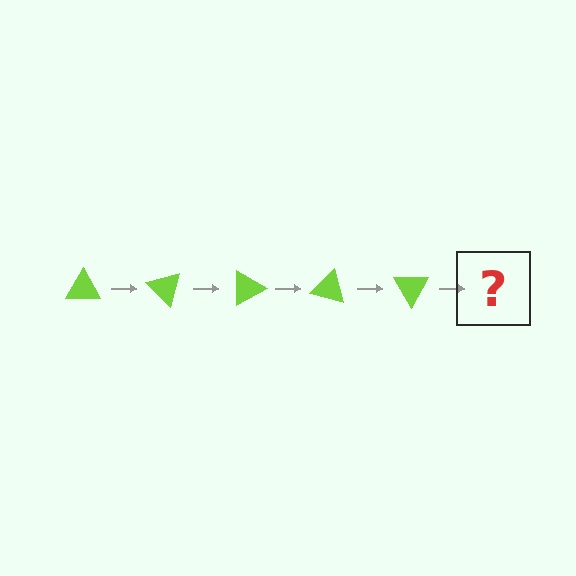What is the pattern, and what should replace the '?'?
The pattern is that the triangle rotates 45 degrees each step. The '?' should be a lime triangle rotated 225 degrees.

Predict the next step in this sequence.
The next step is a lime triangle rotated 225 degrees.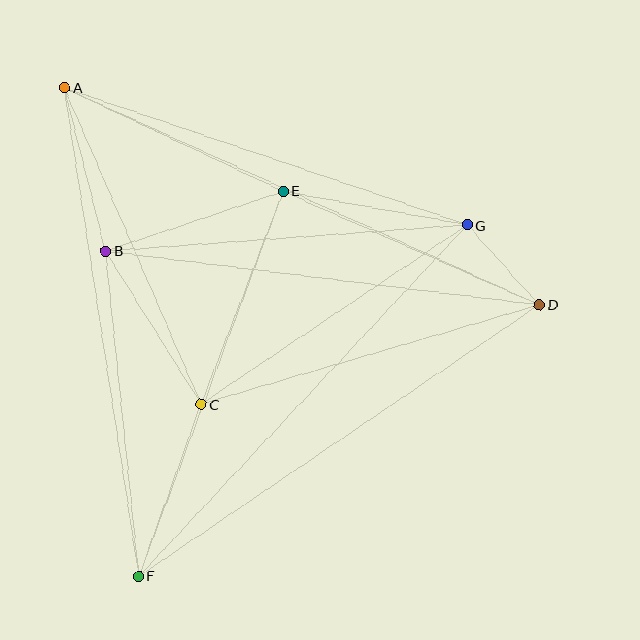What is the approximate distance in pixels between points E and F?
The distance between E and F is approximately 411 pixels.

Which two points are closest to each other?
Points D and G are closest to each other.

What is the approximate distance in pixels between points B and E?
The distance between B and E is approximately 187 pixels.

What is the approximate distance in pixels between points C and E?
The distance between C and E is approximately 228 pixels.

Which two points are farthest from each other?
Points A and D are farthest from each other.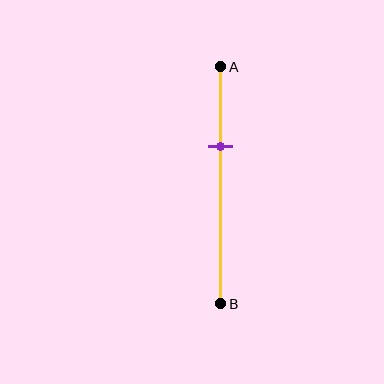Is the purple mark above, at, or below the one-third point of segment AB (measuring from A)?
The purple mark is approximately at the one-third point of segment AB.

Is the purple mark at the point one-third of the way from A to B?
Yes, the mark is approximately at the one-third point.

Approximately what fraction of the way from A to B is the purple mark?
The purple mark is approximately 35% of the way from A to B.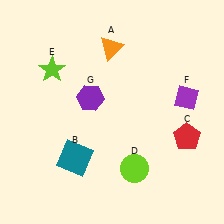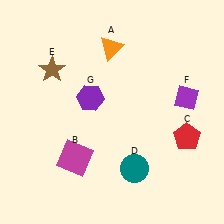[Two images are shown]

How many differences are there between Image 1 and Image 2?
There are 3 differences between the two images.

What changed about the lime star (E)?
In Image 1, E is lime. In Image 2, it changed to brown.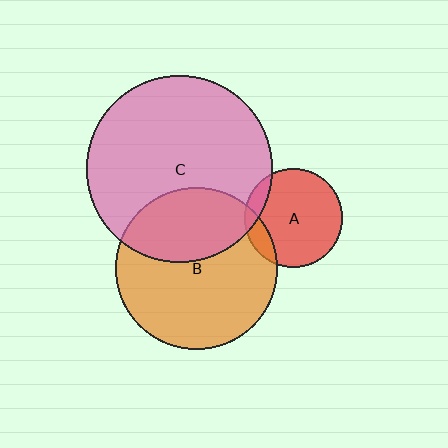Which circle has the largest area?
Circle C (pink).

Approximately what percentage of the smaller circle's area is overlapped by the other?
Approximately 35%.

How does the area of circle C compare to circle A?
Approximately 3.6 times.